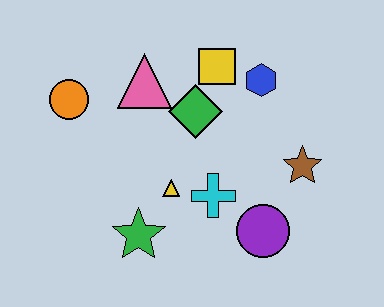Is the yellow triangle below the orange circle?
Yes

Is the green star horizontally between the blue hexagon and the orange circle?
Yes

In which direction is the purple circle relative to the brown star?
The purple circle is below the brown star.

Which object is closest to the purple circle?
The cyan cross is closest to the purple circle.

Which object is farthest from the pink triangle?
The purple circle is farthest from the pink triangle.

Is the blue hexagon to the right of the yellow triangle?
Yes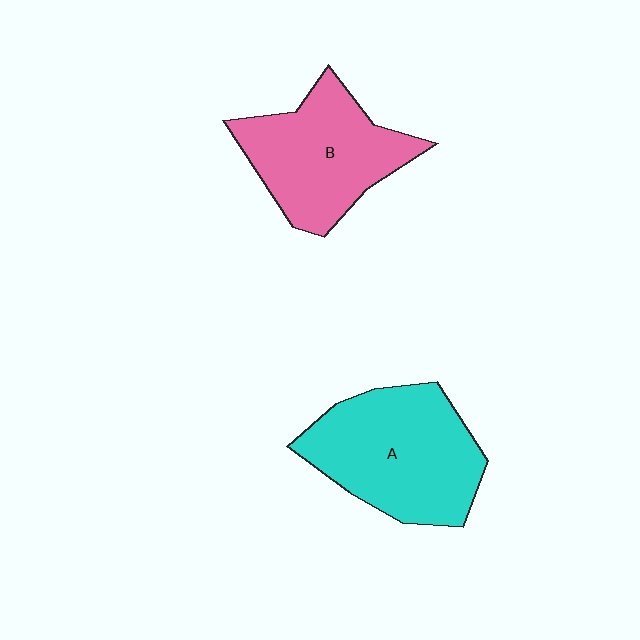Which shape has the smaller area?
Shape B (pink).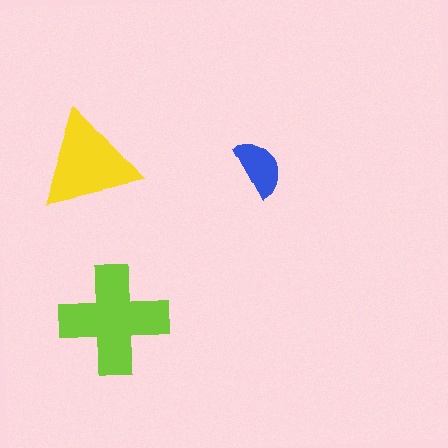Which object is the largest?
The lime cross.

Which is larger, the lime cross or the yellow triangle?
The lime cross.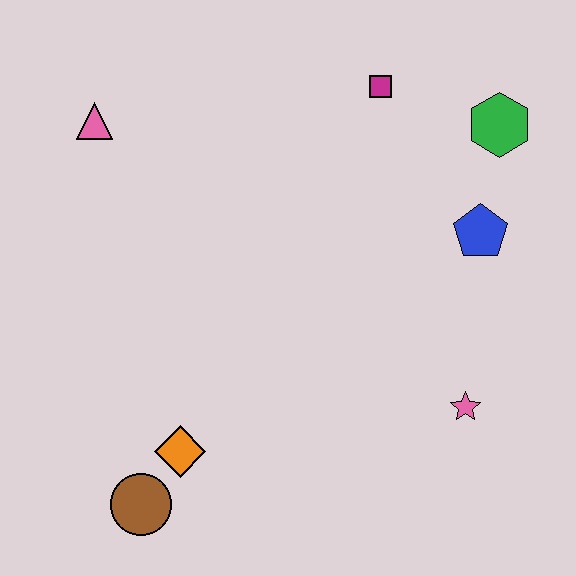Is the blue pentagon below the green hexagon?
Yes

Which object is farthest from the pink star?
The pink triangle is farthest from the pink star.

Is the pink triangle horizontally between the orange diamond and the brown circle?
No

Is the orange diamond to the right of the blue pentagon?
No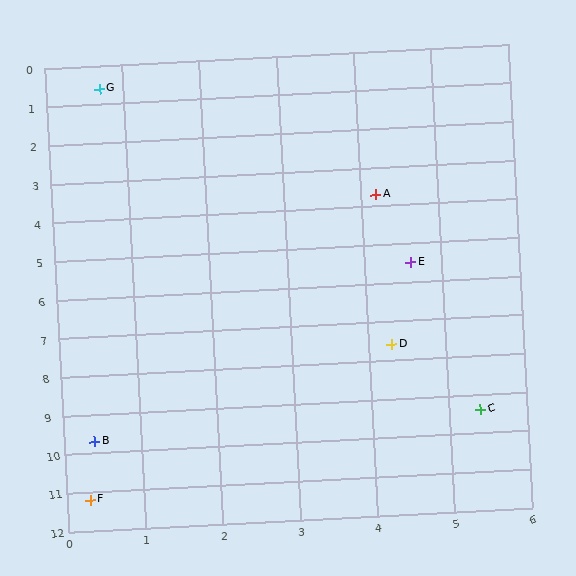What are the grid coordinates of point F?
Point F is at approximately (0.3, 11.2).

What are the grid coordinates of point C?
Point C is at approximately (5.4, 9.4).